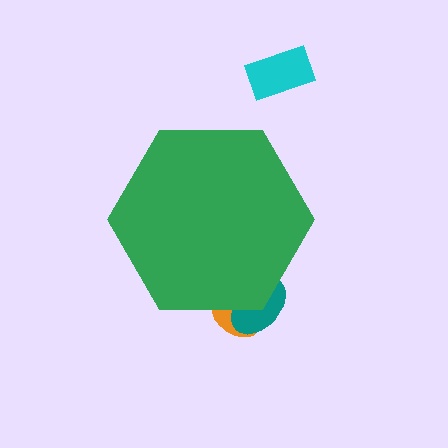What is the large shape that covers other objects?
A green hexagon.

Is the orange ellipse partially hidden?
Yes, the orange ellipse is partially hidden behind the green hexagon.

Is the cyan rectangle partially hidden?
No, the cyan rectangle is fully visible.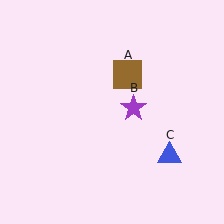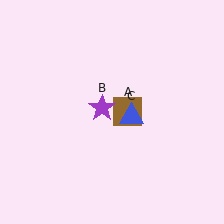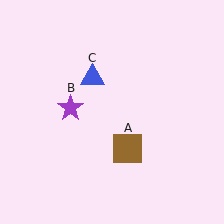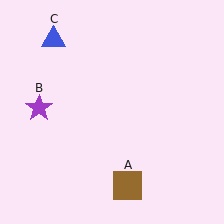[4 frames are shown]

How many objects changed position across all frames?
3 objects changed position: brown square (object A), purple star (object B), blue triangle (object C).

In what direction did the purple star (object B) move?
The purple star (object B) moved left.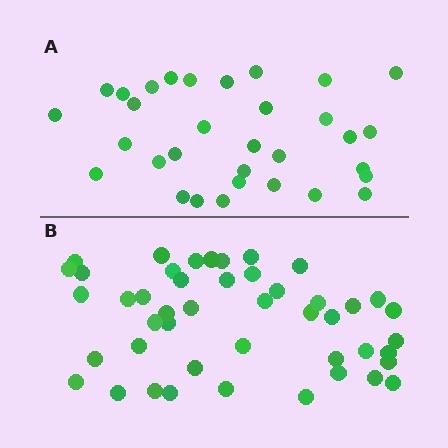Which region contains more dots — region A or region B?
Region B (the bottom region) has more dots.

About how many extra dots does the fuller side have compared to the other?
Region B has approximately 15 more dots than region A.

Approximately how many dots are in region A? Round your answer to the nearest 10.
About 30 dots. (The exact count is 32, which rounds to 30.)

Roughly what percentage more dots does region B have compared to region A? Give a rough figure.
About 45% more.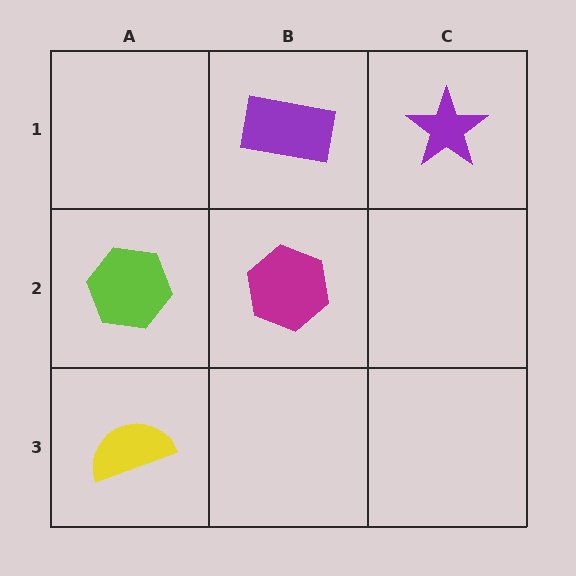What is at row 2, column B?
A magenta hexagon.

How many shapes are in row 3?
1 shape.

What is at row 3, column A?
A yellow semicircle.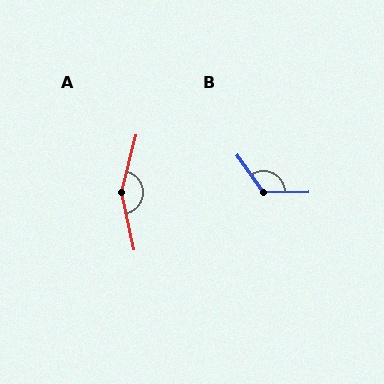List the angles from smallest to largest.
B (125°), A (154°).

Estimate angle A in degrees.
Approximately 154 degrees.